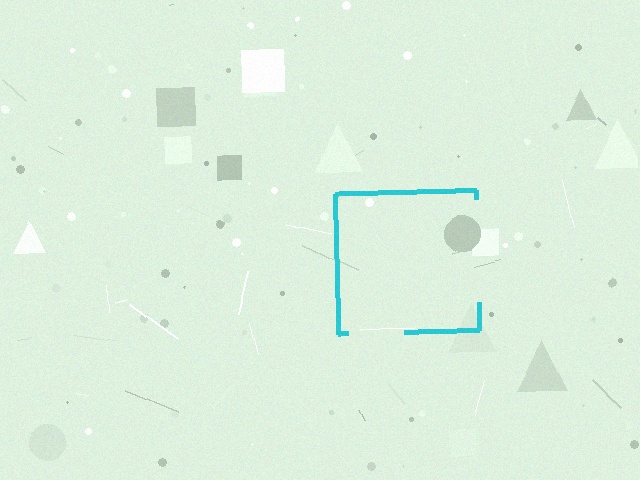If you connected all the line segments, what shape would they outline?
They would outline a square.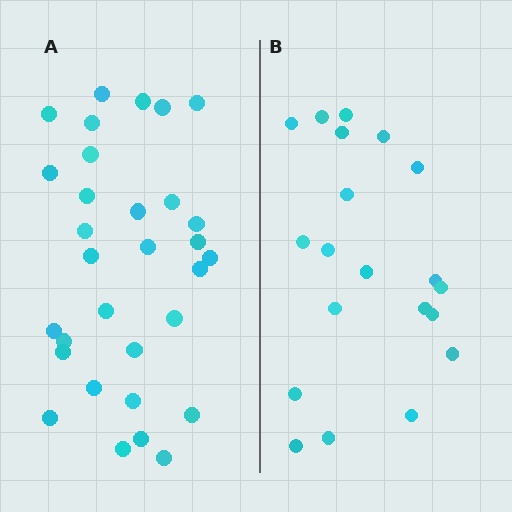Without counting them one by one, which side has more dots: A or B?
Region A (the left region) has more dots.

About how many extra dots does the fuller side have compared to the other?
Region A has roughly 12 or so more dots than region B.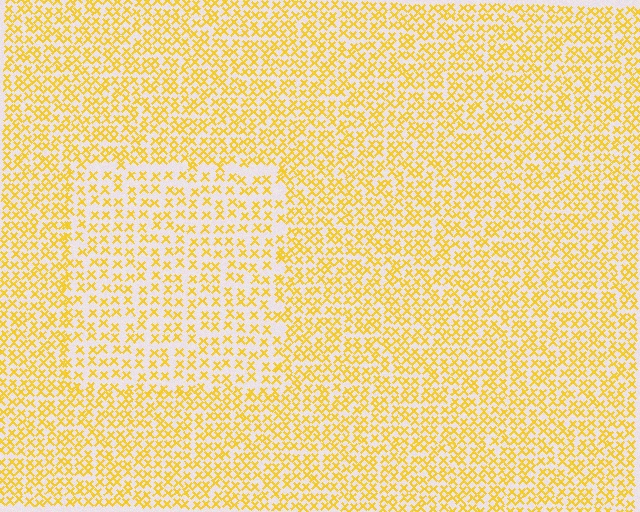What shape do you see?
I see a rectangle.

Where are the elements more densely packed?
The elements are more densely packed outside the rectangle boundary.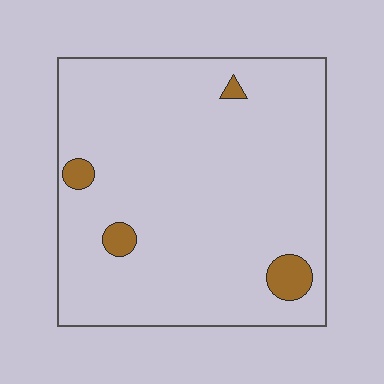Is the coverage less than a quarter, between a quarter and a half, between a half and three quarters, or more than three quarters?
Less than a quarter.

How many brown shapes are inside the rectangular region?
4.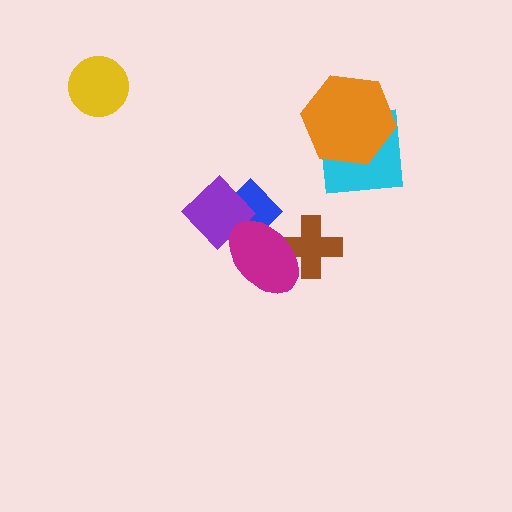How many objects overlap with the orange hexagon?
1 object overlaps with the orange hexagon.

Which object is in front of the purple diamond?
The magenta ellipse is in front of the purple diamond.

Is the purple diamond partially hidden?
Yes, it is partially covered by another shape.